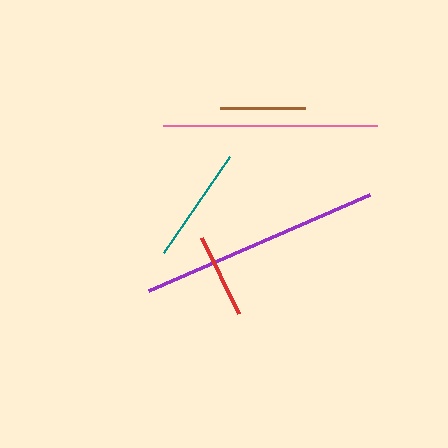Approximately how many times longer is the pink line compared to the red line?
The pink line is approximately 2.6 times the length of the red line.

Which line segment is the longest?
The purple line is the longest at approximately 242 pixels.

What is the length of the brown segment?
The brown segment is approximately 85 pixels long.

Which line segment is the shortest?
The red line is the shortest at approximately 84 pixels.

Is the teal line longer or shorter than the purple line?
The purple line is longer than the teal line.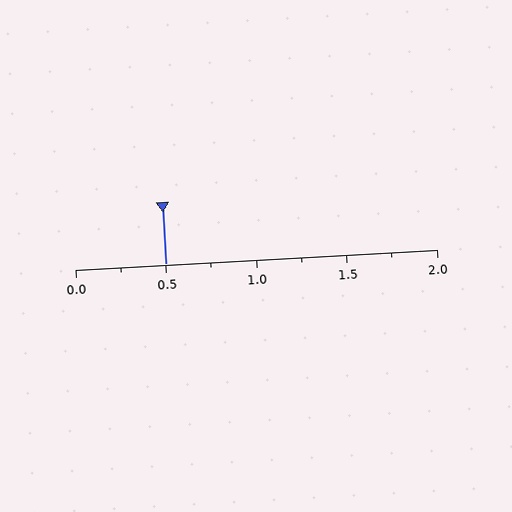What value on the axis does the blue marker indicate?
The marker indicates approximately 0.5.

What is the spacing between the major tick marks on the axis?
The major ticks are spaced 0.5 apart.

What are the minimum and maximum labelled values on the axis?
The axis runs from 0.0 to 2.0.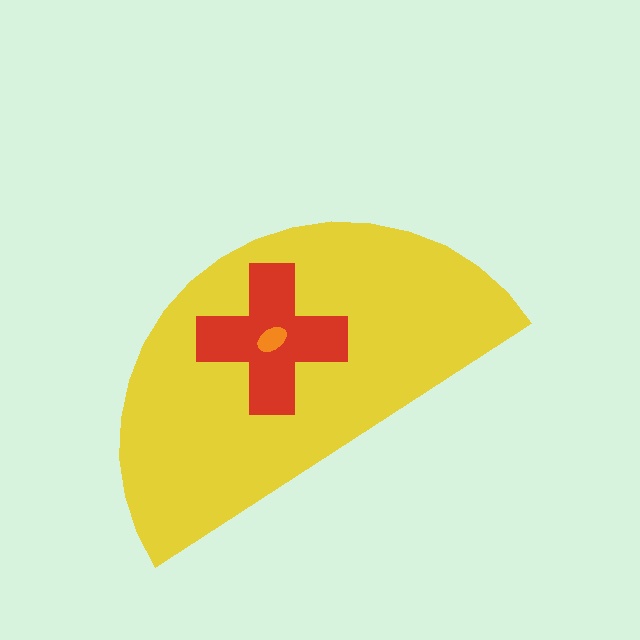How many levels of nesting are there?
3.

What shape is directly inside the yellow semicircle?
The red cross.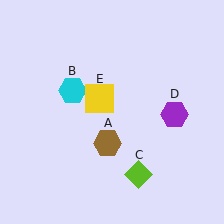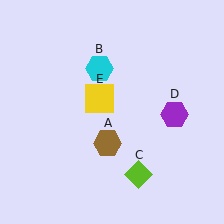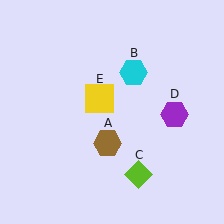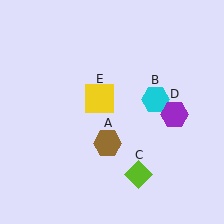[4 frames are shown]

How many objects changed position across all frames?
1 object changed position: cyan hexagon (object B).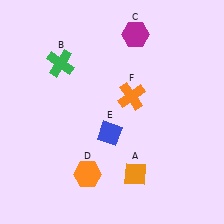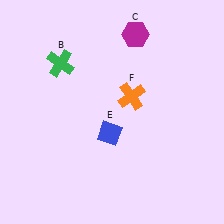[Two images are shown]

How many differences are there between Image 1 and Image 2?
There are 2 differences between the two images.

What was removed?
The orange diamond (A), the orange hexagon (D) were removed in Image 2.